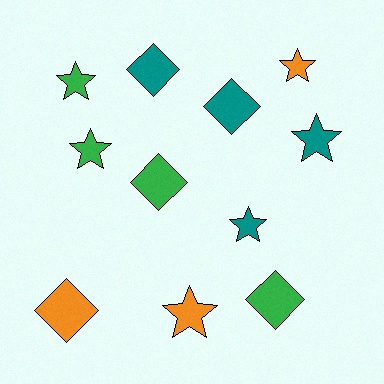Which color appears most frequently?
Teal, with 4 objects.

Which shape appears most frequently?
Star, with 6 objects.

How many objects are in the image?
There are 11 objects.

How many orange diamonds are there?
There is 1 orange diamond.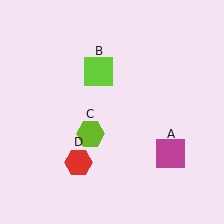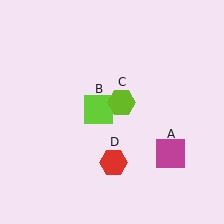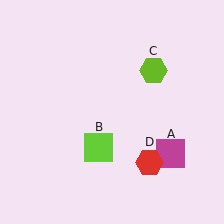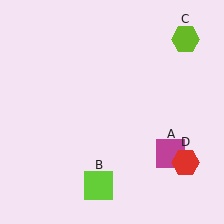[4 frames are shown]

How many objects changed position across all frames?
3 objects changed position: lime square (object B), lime hexagon (object C), red hexagon (object D).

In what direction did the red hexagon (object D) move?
The red hexagon (object D) moved right.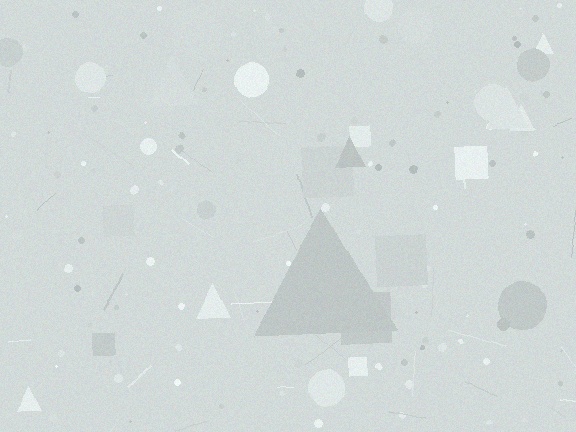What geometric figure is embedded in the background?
A triangle is embedded in the background.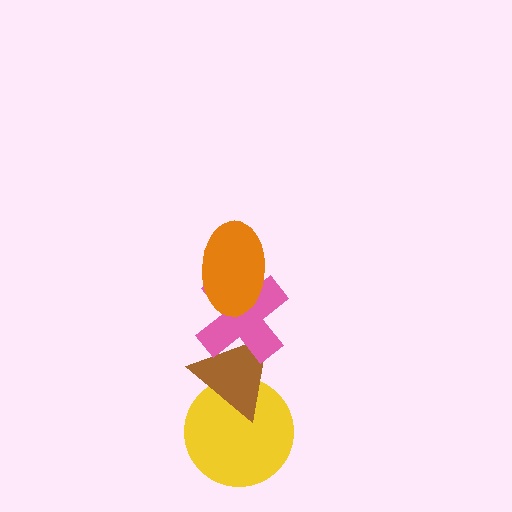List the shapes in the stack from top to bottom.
From top to bottom: the orange ellipse, the pink cross, the brown triangle, the yellow circle.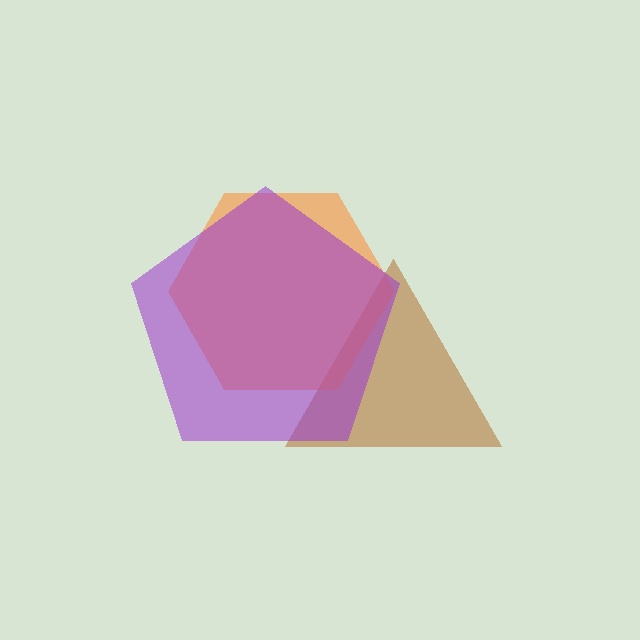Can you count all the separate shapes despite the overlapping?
Yes, there are 3 separate shapes.